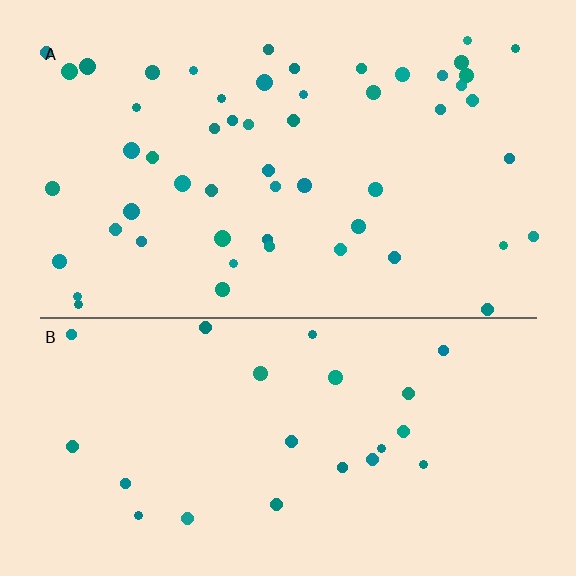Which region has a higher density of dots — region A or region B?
A (the top).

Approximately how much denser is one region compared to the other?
Approximately 2.3× — region A over region B.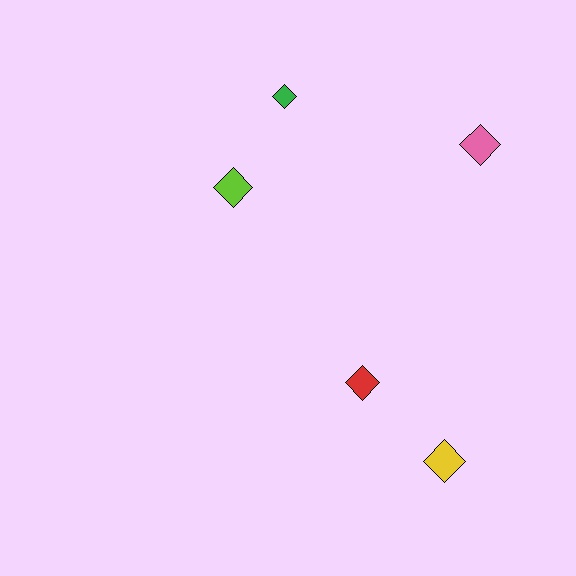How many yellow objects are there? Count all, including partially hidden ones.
There is 1 yellow object.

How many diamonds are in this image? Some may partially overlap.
There are 5 diamonds.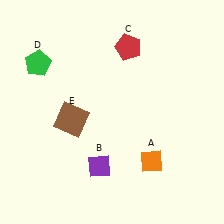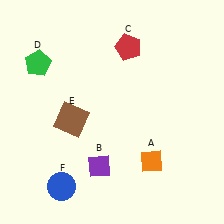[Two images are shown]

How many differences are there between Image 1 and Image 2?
There is 1 difference between the two images.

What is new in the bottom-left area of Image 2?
A blue circle (F) was added in the bottom-left area of Image 2.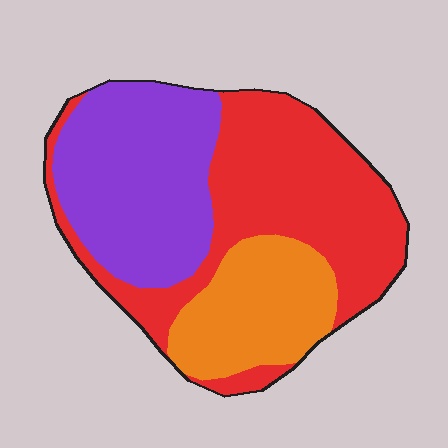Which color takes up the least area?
Orange, at roughly 20%.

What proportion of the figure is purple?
Purple covers roughly 35% of the figure.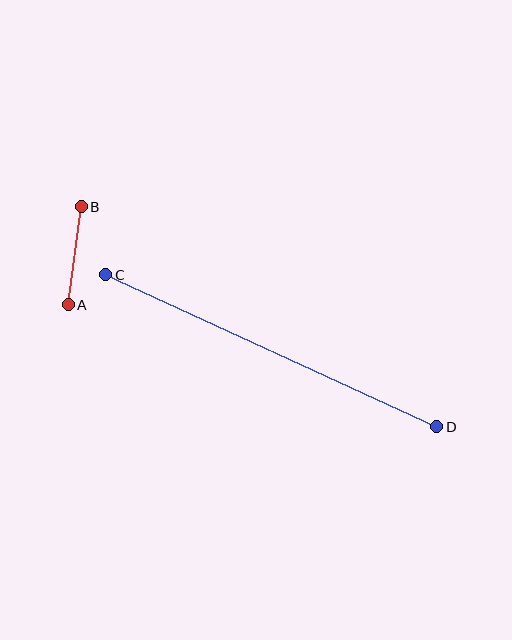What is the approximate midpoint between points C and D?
The midpoint is at approximately (271, 351) pixels.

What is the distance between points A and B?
The distance is approximately 99 pixels.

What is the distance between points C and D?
The distance is approximately 364 pixels.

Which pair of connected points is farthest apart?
Points C and D are farthest apart.